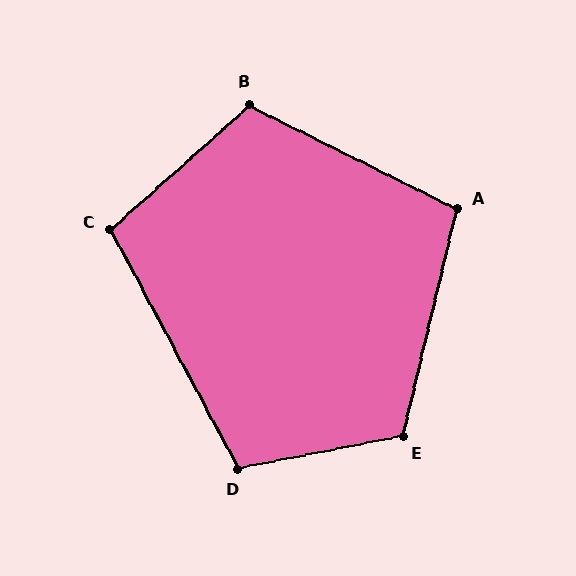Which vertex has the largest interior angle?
E, at approximately 115 degrees.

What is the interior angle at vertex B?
Approximately 112 degrees (obtuse).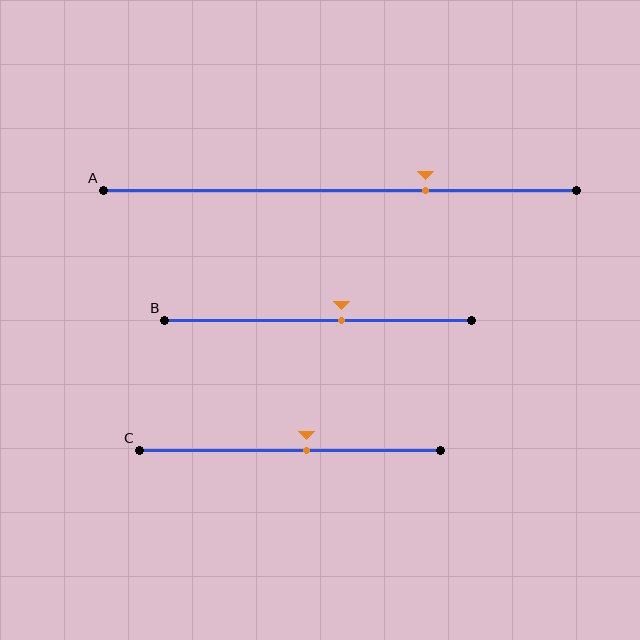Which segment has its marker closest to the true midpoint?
Segment C has its marker closest to the true midpoint.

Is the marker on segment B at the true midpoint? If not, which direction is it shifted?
No, the marker on segment B is shifted to the right by about 8% of the segment length.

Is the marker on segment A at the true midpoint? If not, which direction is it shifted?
No, the marker on segment A is shifted to the right by about 18% of the segment length.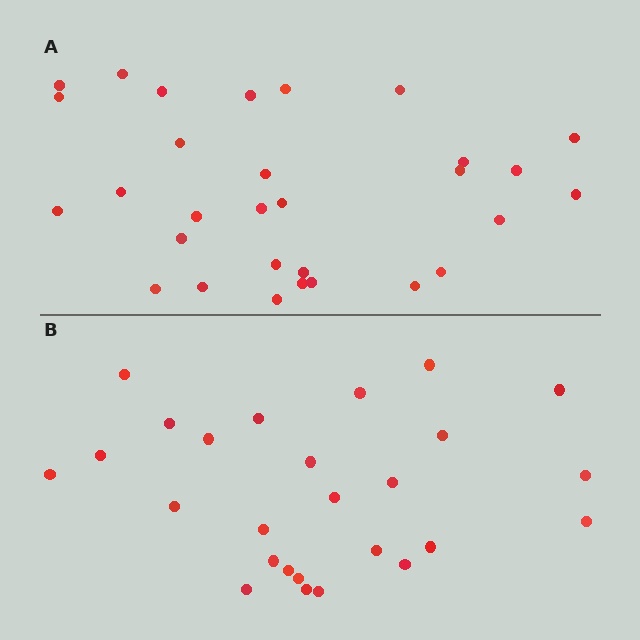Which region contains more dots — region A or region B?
Region A (the top region) has more dots.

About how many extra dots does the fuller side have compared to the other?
Region A has about 4 more dots than region B.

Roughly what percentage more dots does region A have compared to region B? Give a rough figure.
About 15% more.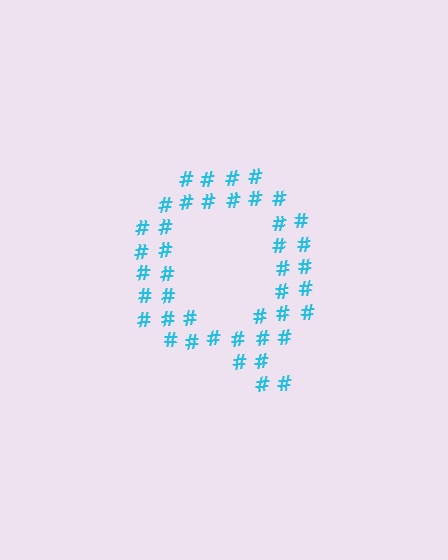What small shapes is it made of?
It is made of small hash symbols.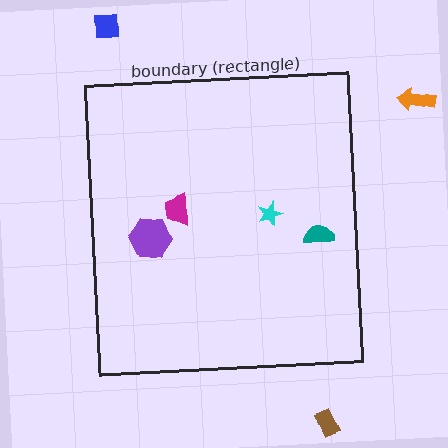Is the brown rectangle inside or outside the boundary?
Outside.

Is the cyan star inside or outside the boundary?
Inside.